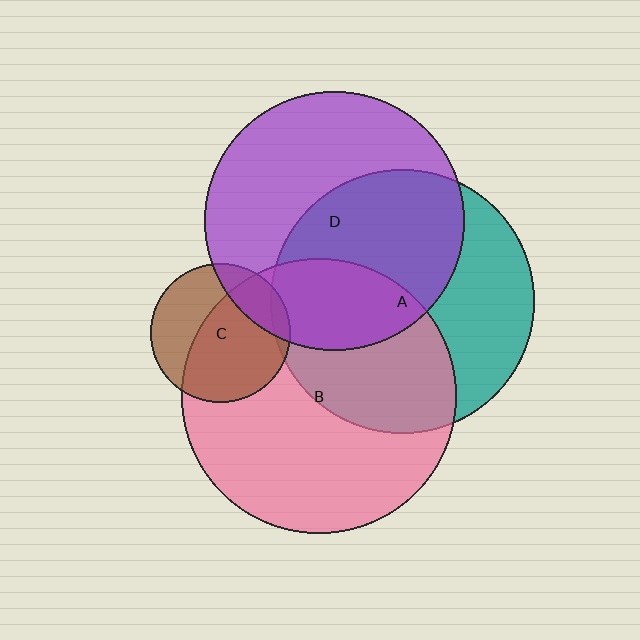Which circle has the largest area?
Circle B (pink).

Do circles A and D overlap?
Yes.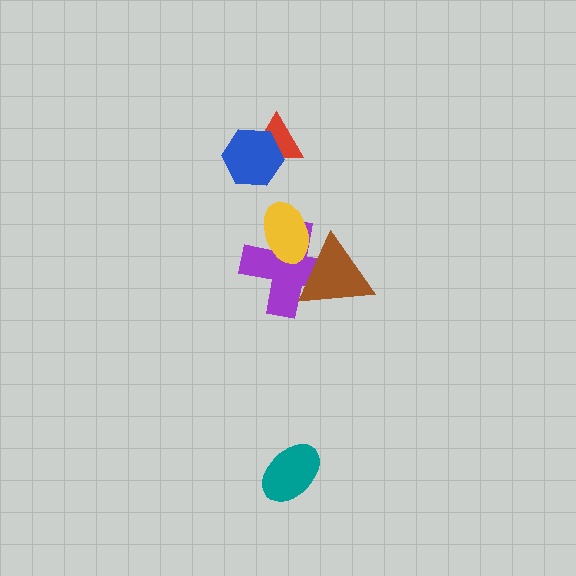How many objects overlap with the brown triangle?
2 objects overlap with the brown triangle.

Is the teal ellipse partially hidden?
No, no other shape covers it.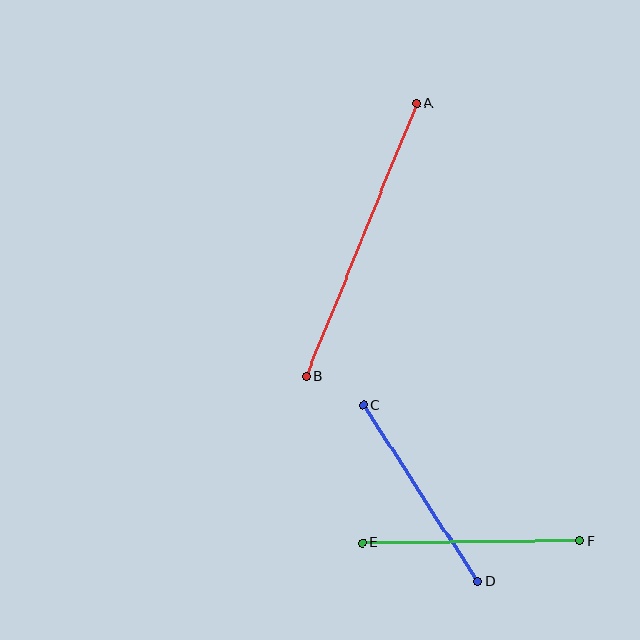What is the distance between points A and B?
The distance is approximately 295 pixels.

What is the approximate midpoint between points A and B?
The midpoint is at approximately (361, 240) pixels.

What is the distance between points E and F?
The distance is approximately 218 pixels.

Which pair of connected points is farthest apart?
Points A and B are farthest apart.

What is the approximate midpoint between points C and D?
The midpoint is at approximately (421, 493) pixels.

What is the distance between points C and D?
The distance is approximately 210 pixels.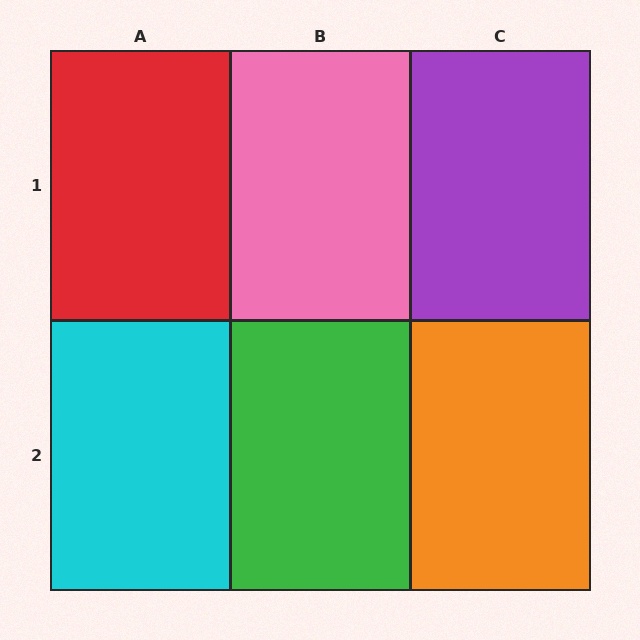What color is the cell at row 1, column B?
Pink.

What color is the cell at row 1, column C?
Purple.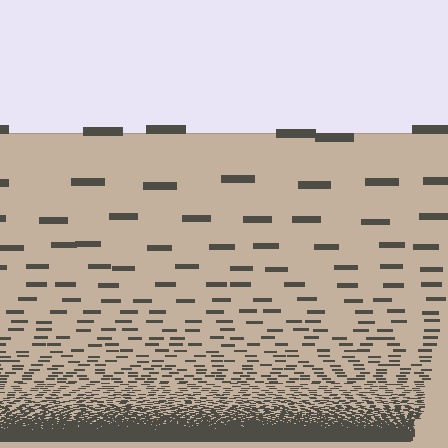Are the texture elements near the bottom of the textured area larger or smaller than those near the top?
Smaller. The gradient is inverted — elements near the bottom are smaller and denser.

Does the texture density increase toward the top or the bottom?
Density increases toward the bottom.